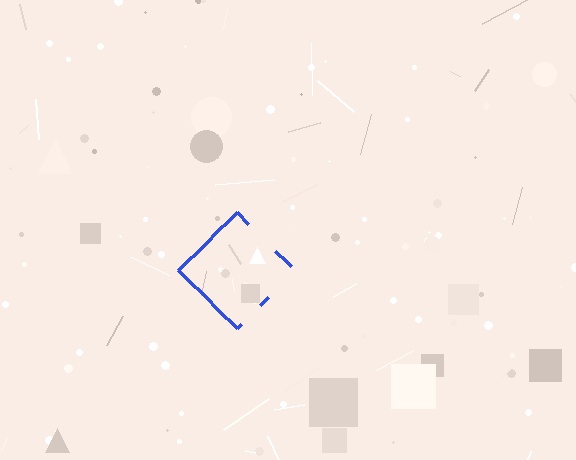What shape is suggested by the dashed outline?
The dashed outline suggests a diamond.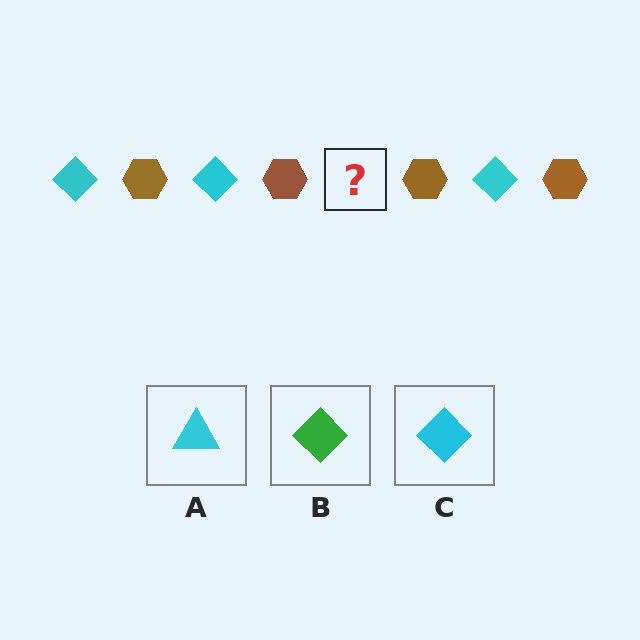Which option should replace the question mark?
Option C.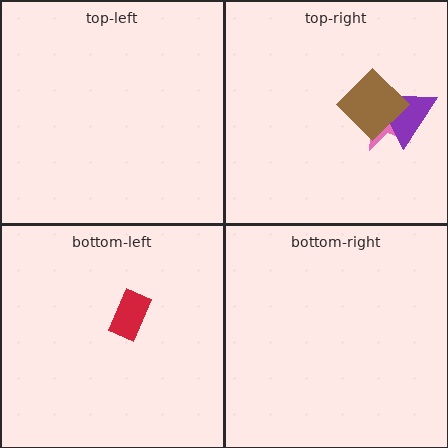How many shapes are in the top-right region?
3.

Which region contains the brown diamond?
The top-right region.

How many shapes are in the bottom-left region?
1.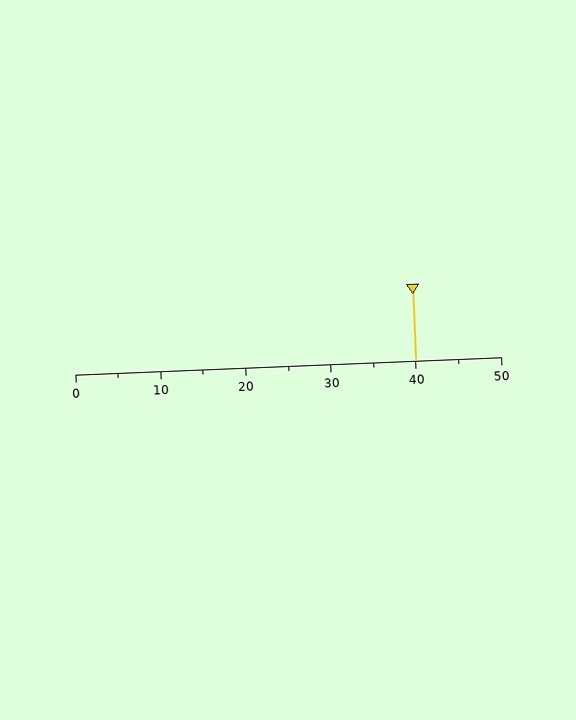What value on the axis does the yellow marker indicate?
The marker indicates approximately 40.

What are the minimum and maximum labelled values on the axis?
The axis runs from 0 to 50.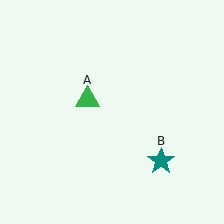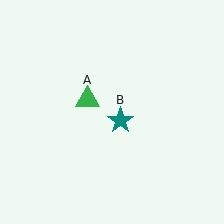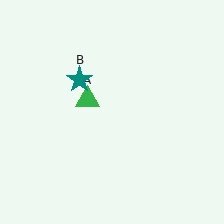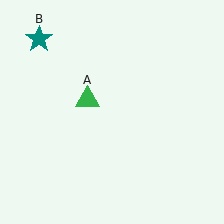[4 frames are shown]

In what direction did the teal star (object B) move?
The teal star (object B) moved up and to the left.